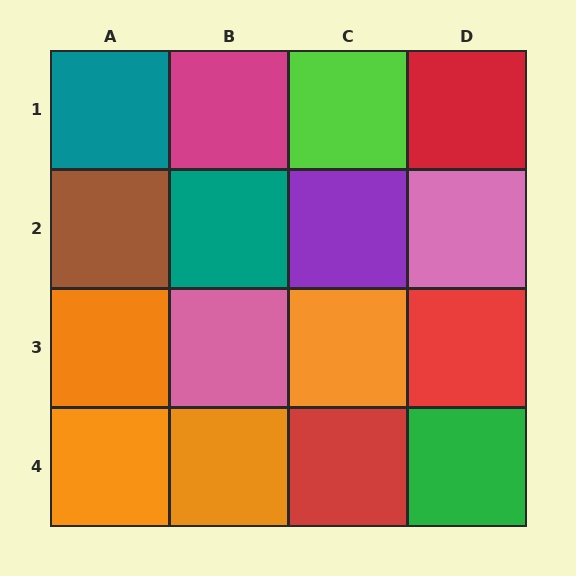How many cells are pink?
2 cells are pink.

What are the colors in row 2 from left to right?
Brown, teal, purple, pink.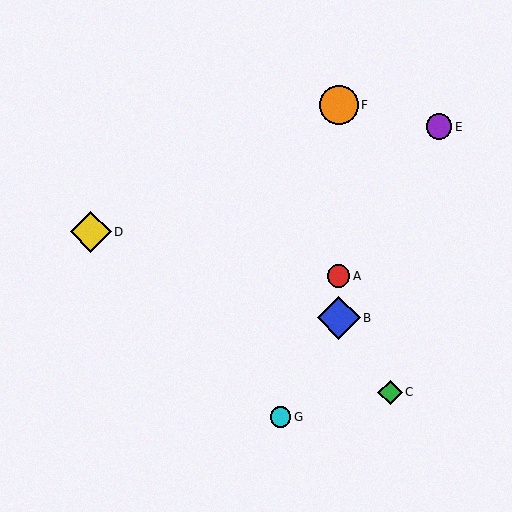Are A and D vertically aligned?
No, A is at x≈339 and D is at x≈91.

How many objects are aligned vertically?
3 objects (A, B, F) are aligned vertically.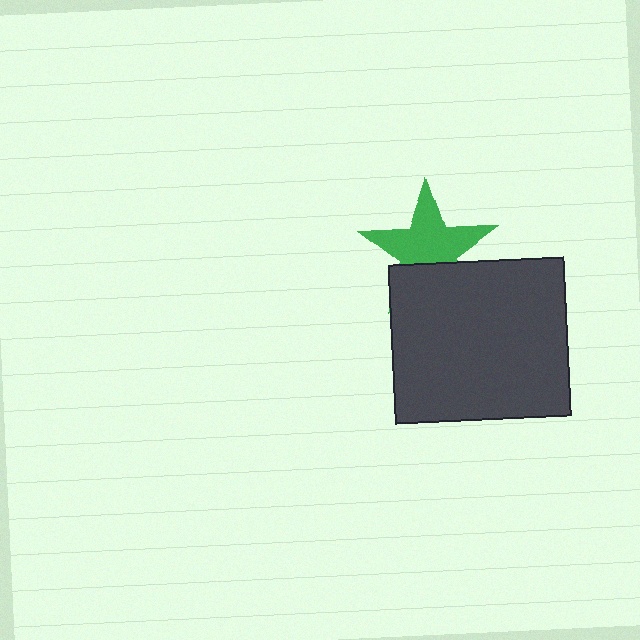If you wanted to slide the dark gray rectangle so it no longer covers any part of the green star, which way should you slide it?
Slide it down — that is the most direct way to separate the two shapes.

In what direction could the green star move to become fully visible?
The green star could move up. That would shift it out from behind the dark gray rectangle entirely.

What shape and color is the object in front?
The object in front is a dark gray rectangle.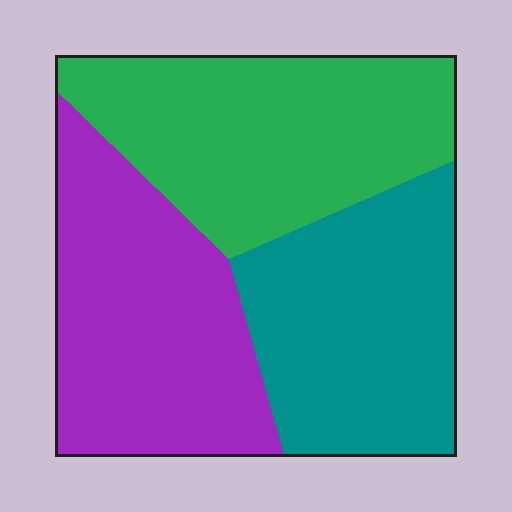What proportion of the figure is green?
Green takes up about one third (1/3) of the figure.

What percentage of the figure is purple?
Purple takes up about one third (1/3) of the figure.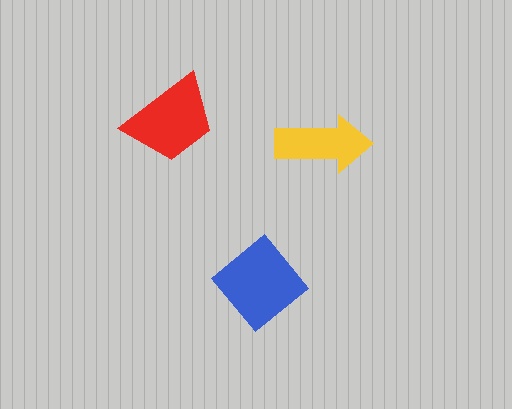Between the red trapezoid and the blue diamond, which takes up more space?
The blue diamond.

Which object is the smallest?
The yellow arrow.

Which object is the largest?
The blue diamond.